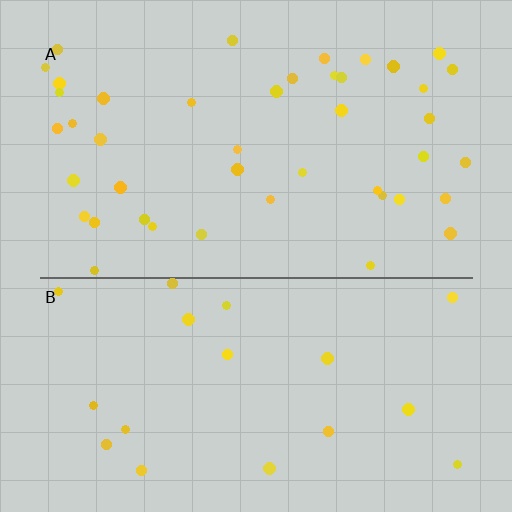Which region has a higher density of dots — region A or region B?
A (the top).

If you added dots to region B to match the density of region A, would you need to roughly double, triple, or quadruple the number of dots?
Approximately double.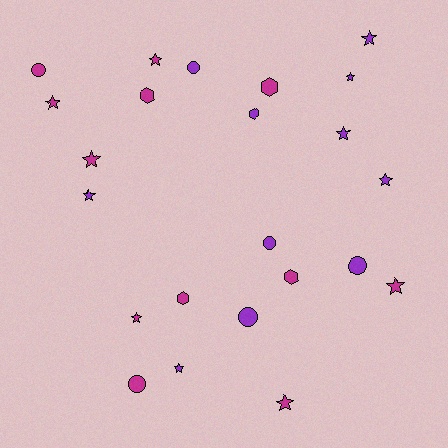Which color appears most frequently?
Magenta, with 12 objects.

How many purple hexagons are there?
There is 1 purple hexagon.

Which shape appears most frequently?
Star, with 12 objects.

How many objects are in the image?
There are 23 objects.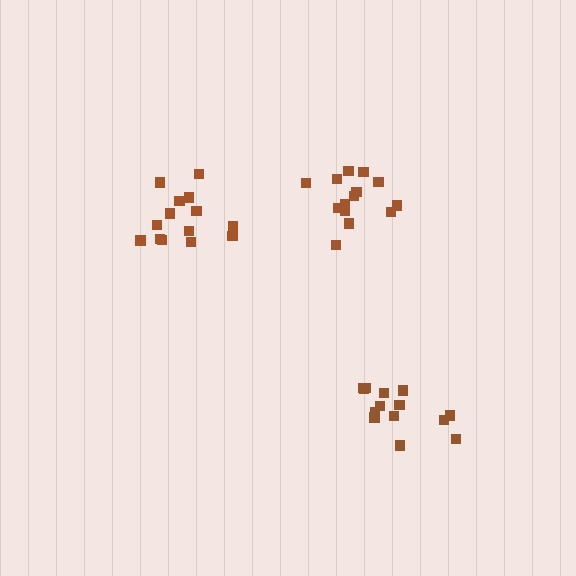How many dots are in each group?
Group 1: 14 dots, Group 2: 14 dots, Group 3: 14 dots (42 total).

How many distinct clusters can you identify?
There are 3 distinct clusters.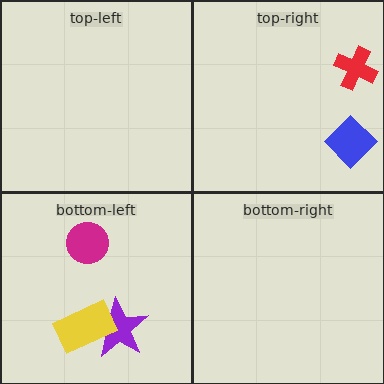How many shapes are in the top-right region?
2.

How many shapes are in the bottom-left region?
3.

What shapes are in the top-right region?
The red cross, the blue diamond.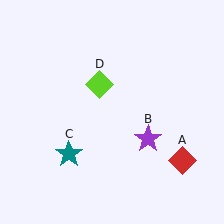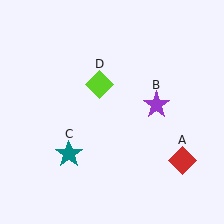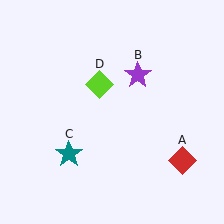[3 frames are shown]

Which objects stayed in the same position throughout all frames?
Red diamond (object A) and teal star (object C) and lime diamond (object D) remained stationary.